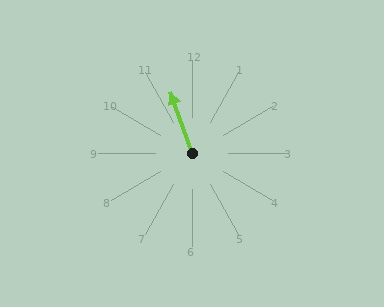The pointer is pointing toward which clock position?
Roughly 11 o'clock.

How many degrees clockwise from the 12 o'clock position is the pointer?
Approximately 341 degrees.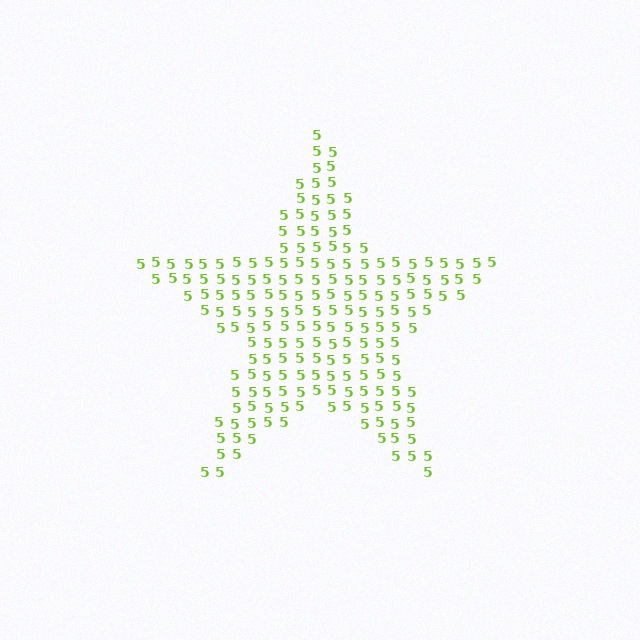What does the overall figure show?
The overall figure shows a star.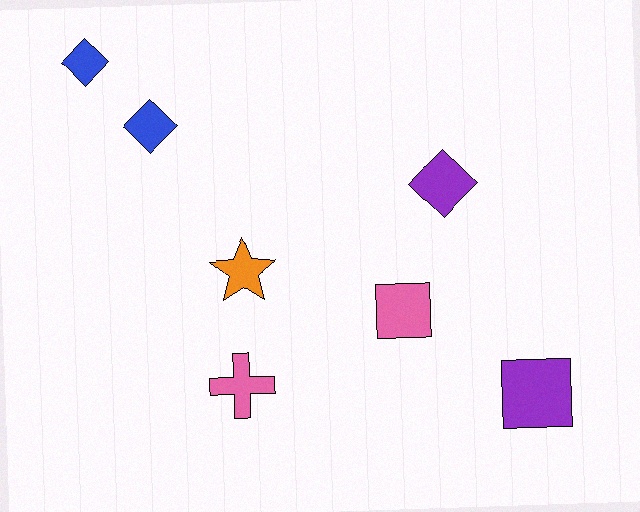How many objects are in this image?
There are 7 objects.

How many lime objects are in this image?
There are no lime objects.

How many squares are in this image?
There are 2 squares.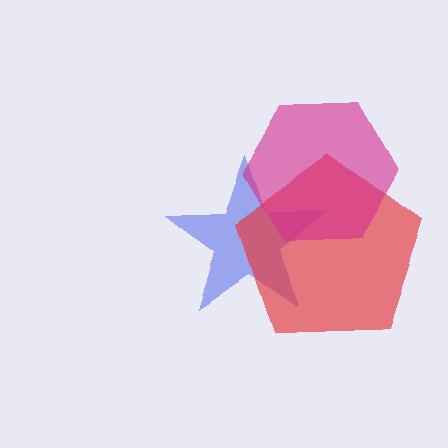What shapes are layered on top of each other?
The layered shapes are: a blue star, a red pentagon, a magenta hexagon.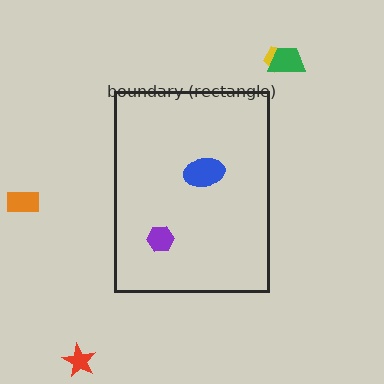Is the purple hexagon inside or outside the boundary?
Inside.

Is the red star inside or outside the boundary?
Outside.